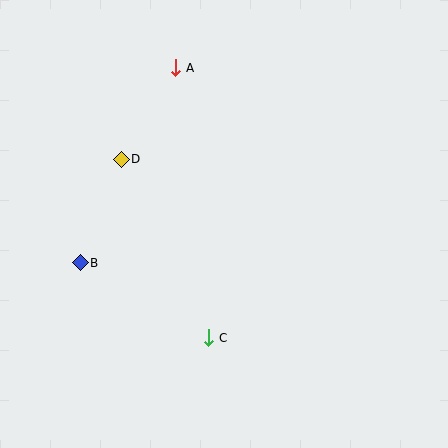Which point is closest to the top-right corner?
Point A is closest to the top-right corner.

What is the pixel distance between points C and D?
The distance between C and D is 199 pixels.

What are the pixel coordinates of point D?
Point D is at (121, 159).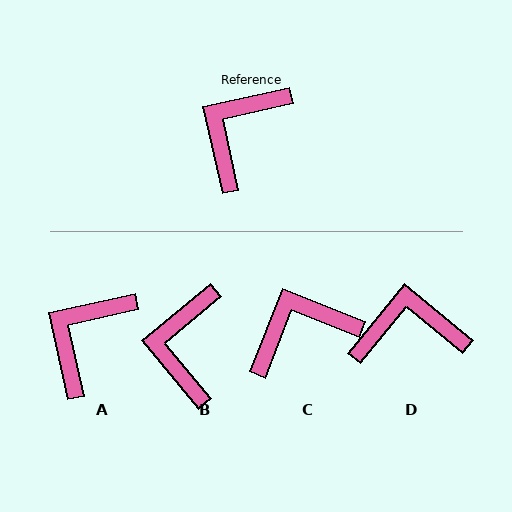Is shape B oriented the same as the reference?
No, it is off by about 27 degrees.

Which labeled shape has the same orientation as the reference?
A.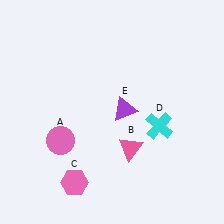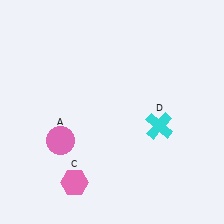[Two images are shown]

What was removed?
The purple triangle (E), the pink triangle (B) were removed in Image 2.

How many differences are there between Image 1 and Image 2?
There are 2 differences between the two images.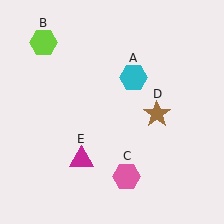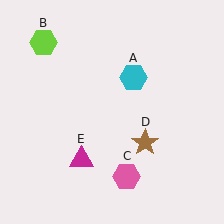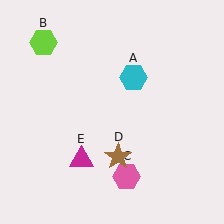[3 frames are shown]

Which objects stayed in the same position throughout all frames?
Cyan hexagon (object A) and lime hexagon (object B) and pink hexagon (object C) and magenta triangle (object E) remained stationary.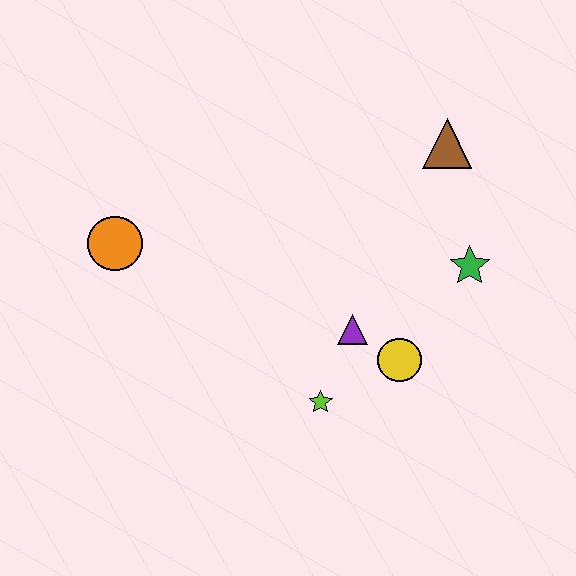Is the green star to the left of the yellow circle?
No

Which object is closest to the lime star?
The purple triangle is closest to the lime star.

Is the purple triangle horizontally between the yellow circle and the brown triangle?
No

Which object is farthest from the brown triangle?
The orange circle is farthest from the brown triangle.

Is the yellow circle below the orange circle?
Yes